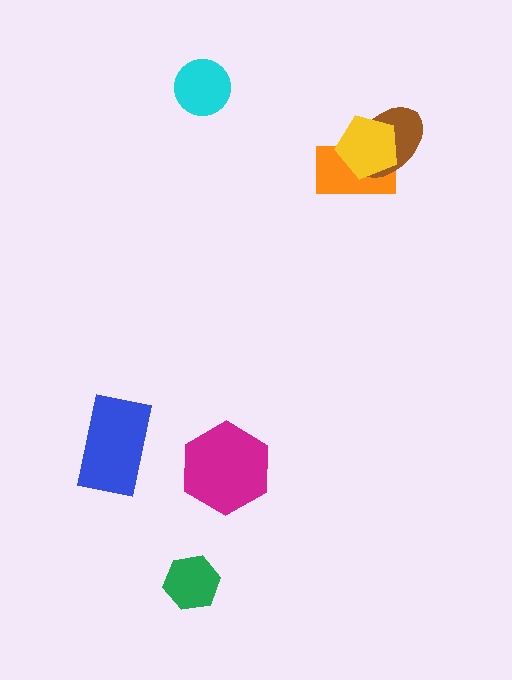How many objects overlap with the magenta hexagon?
0 objects overlap with the magenta hexagon.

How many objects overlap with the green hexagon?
0 objects overlap with the green hexagon.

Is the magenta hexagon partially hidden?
No, no other shape covers it.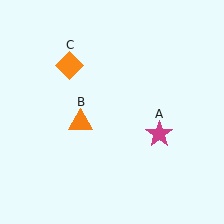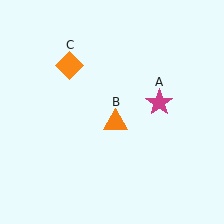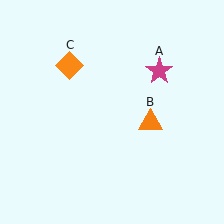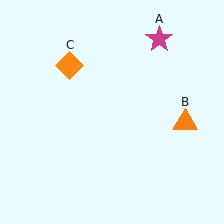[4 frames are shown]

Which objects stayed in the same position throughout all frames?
Orange diamond (object C) remained stationary.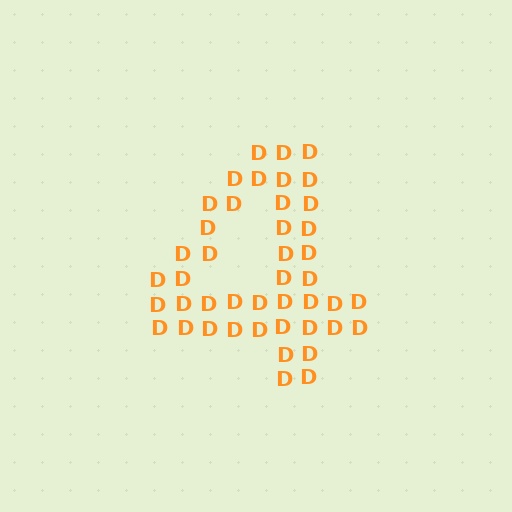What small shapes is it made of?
It is made of small letter D's.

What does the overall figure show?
The overall figure shows the digit 4.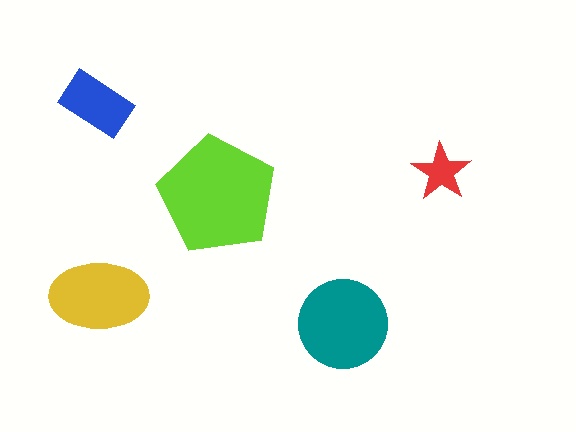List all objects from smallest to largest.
The red star, the blue rectangle, the yellow ellipse, the teal circle, the lime pentagon.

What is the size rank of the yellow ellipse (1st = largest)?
3rd.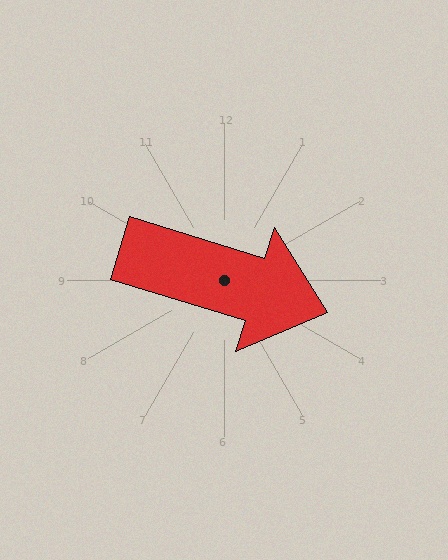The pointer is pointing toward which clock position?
Roughly 4 o'clock.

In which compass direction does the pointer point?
East.